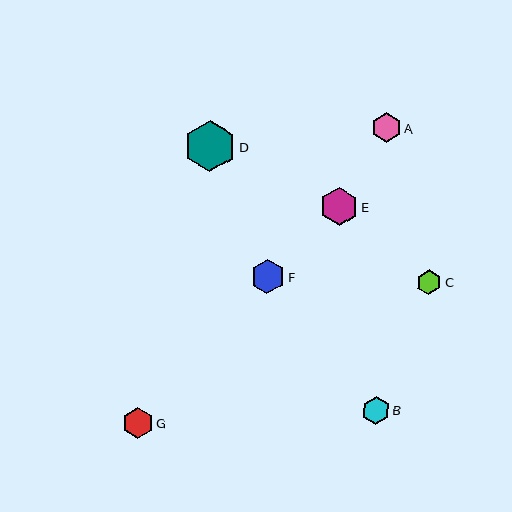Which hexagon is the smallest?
Hexagon C is the smallest with a size of approximately 25 pixels.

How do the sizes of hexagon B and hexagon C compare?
Hexagon B and hexagon C are approximately the same size.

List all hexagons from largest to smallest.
From largest to smallest: D, E, F, G, A, B, C.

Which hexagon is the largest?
Hexagon D is the largest with a size of approximately 52 pixels.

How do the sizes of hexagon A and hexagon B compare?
Hexagon A and hexagon B are approximately the same size.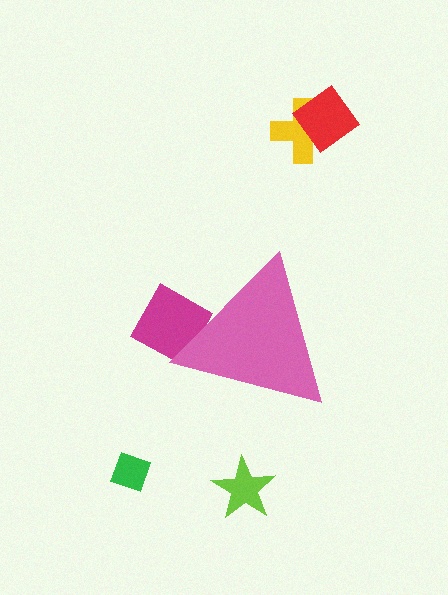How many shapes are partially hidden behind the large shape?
2 shapes are partially hidden.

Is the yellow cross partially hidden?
No, the yellow cross is fully visible.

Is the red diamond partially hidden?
No, the red diamond is fully visible.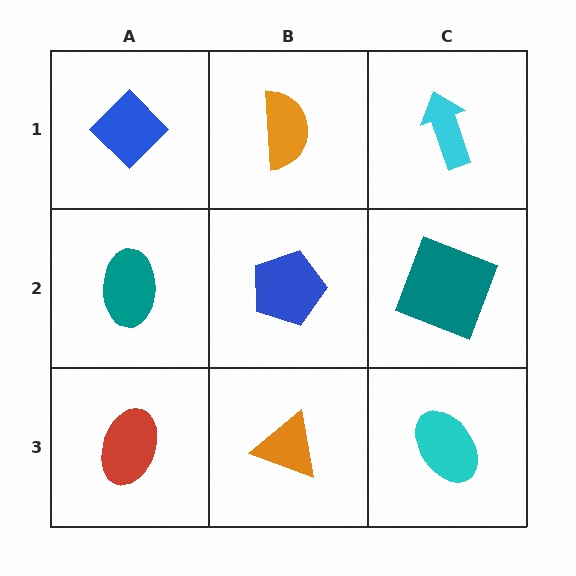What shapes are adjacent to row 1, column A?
A teal ellipse (row 2, column A), an orange semicircle (row 1, column B).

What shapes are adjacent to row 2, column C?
A cyan arrow (row 1, column C), a cyan ellipse (row 3, column C), a blue pentagon (row 2, column B).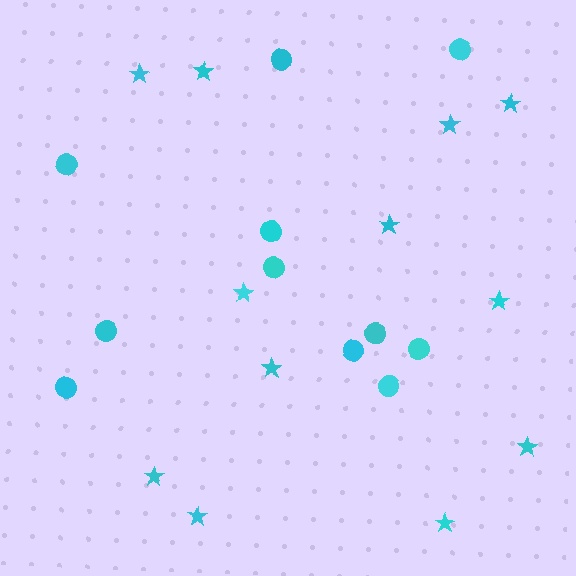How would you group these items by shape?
There are 2 groups: one group of stars (12) and one group of circles (11).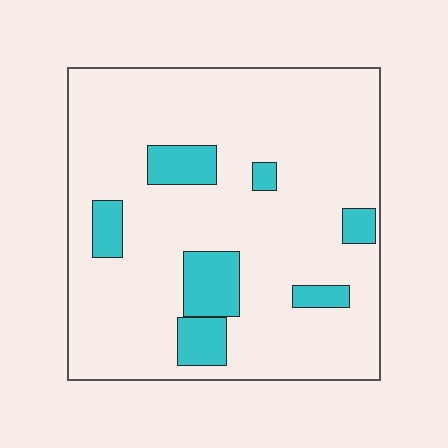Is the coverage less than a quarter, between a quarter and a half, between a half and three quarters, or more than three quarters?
Less than a quarter.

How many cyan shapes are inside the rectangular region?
7.